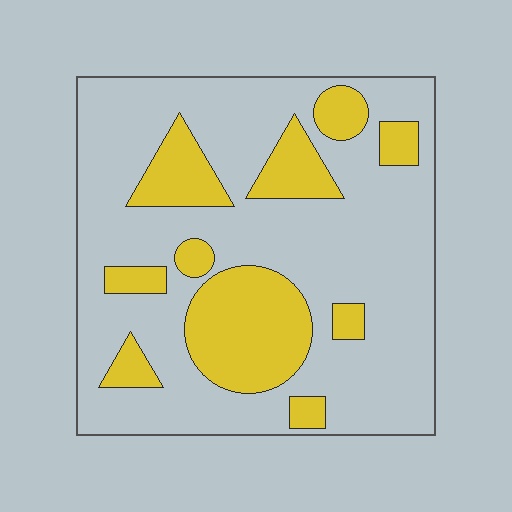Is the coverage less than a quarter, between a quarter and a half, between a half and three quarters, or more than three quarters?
Between a quarter and a half.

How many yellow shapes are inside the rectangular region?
10.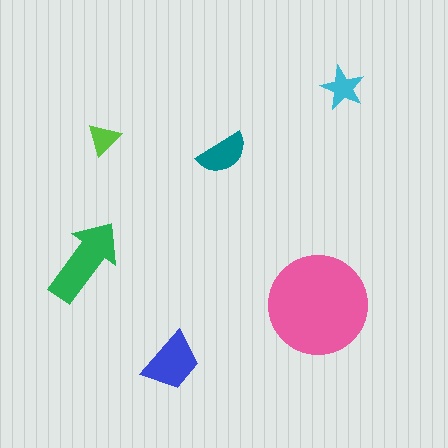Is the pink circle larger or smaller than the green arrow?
Larger.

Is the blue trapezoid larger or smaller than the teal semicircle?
Larger.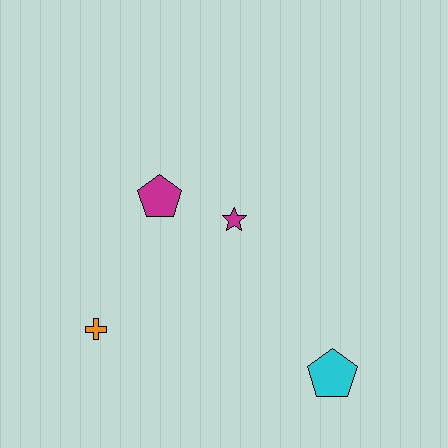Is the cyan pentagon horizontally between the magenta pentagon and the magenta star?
No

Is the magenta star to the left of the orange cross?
No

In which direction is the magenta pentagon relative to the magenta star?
The magenta pentagon is to the left of the magenta star.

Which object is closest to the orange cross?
The magenta pentagon is closest to the orange cross.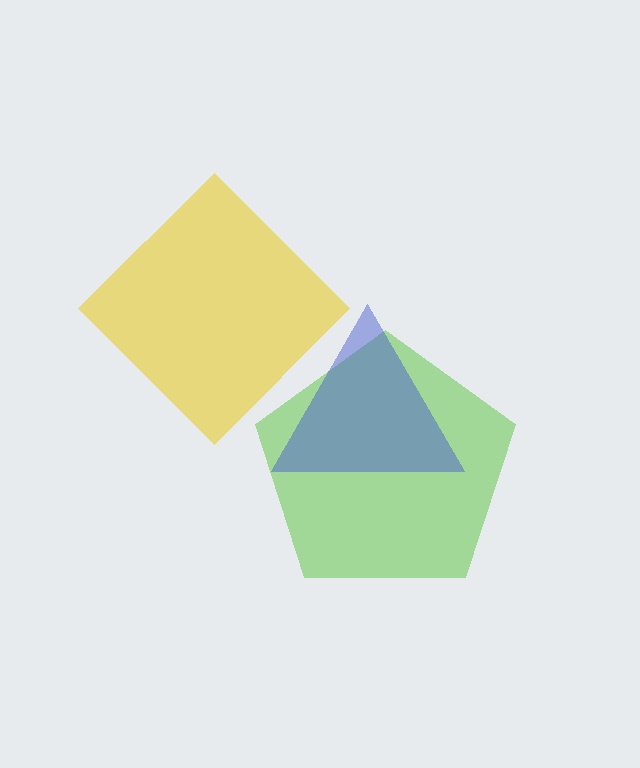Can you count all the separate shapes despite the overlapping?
Yes, there are 3 separate shapes.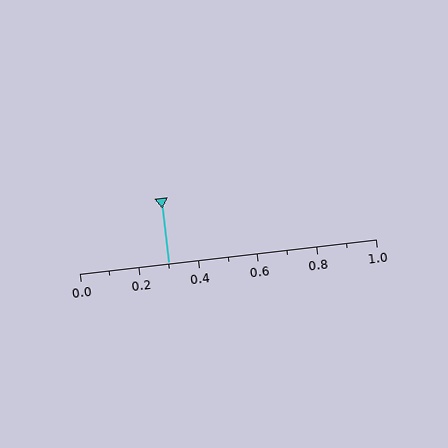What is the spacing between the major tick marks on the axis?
The major ticks are spaced 0.2 apart.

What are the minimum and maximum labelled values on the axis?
The axis runs from 0.0 to 1.0.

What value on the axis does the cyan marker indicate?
The marker indicates approximately 0.3.